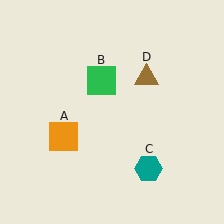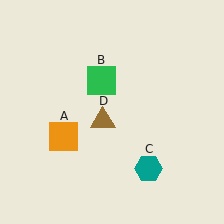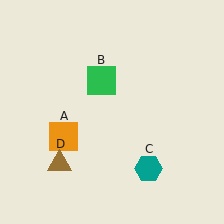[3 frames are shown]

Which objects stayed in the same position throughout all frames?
Orange square (object A) and green square (object B) and teal hexagon (object C) remained stationary.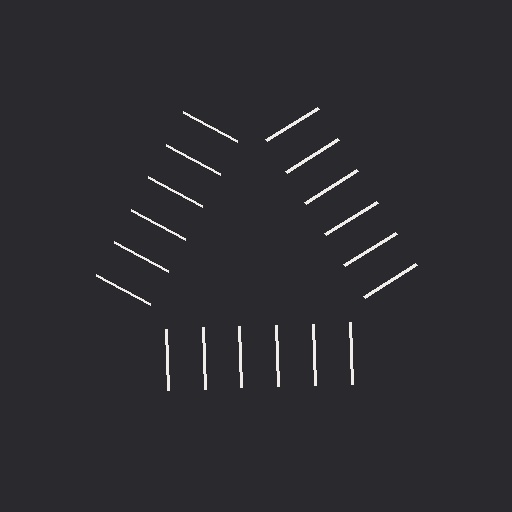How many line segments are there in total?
18 — 6 along each of the 3 edges.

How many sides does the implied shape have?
3 sides — the line-ends trace a triangle.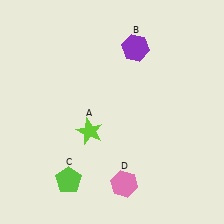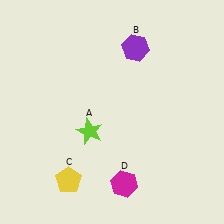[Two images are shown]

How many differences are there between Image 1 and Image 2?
There are 2 differences between the two images.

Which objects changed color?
C changed from lime to yellow. D changed from pink to magenta.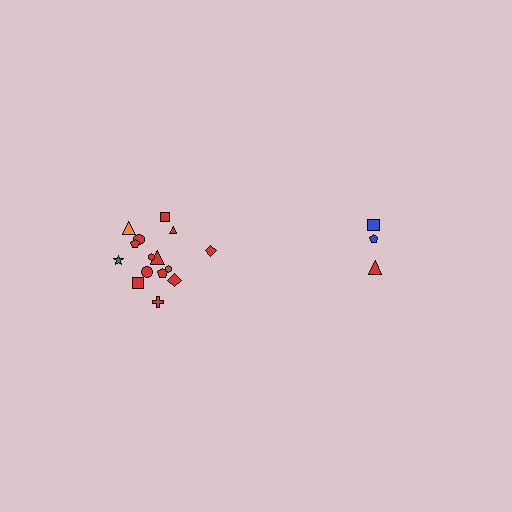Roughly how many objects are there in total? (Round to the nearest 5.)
Roughly 20 objects in total.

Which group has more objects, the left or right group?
The left group.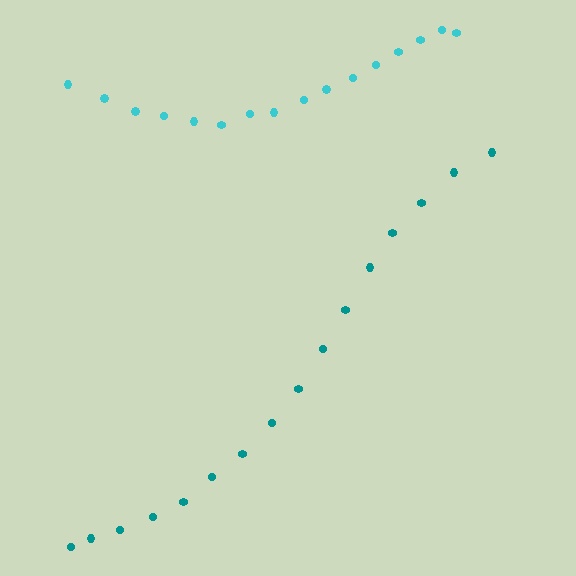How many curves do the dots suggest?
There are 2 distinct paths.